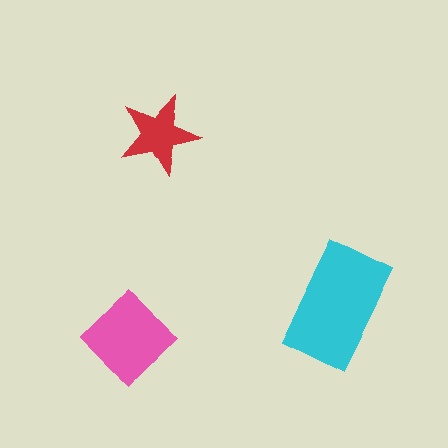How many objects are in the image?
There are 3 objects in the image.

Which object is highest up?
The red star is topmost.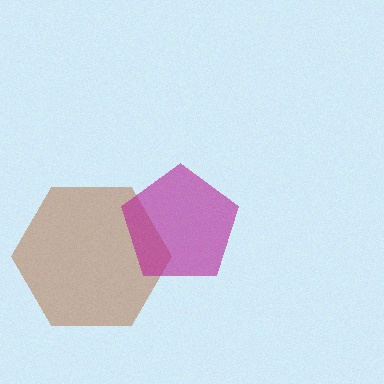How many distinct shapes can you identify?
There are 2 distinct shapes: a brown hexagon, a magenta pentagon.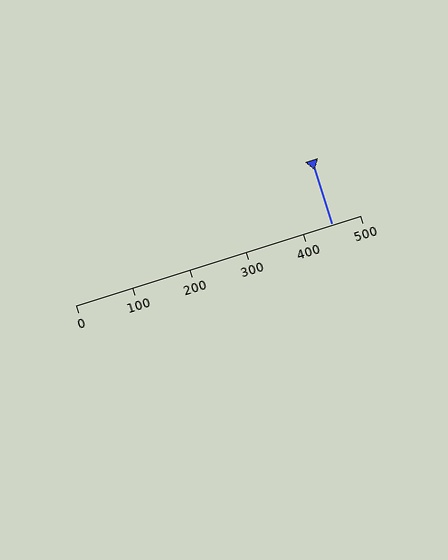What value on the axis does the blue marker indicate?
The marker indicates approximately 450.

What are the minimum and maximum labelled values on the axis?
The axis runs from 0 to 500.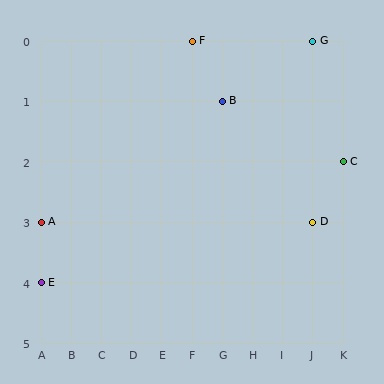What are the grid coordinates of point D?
Point D is at grid coordinates (J, 3).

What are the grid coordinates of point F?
Point F is at grid coordinates (F, 0).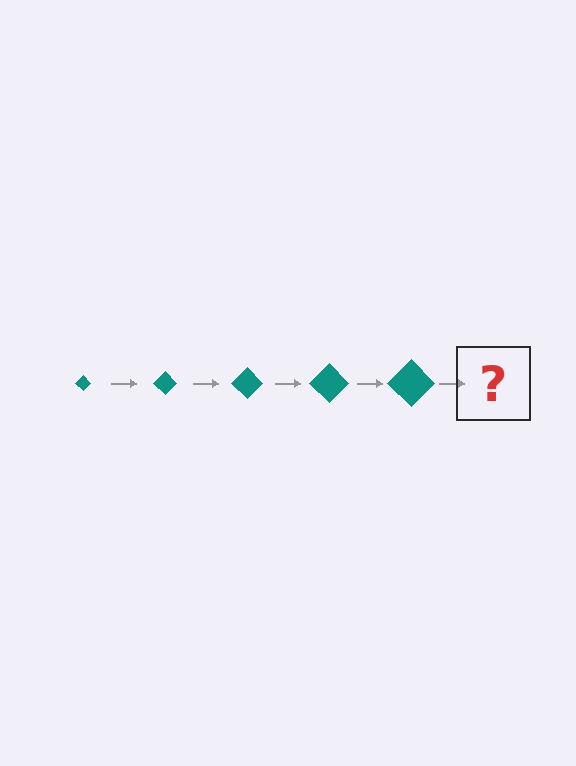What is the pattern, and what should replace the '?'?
The pattern is that the diamond gets progressively larger each step. The '?' should be a teal diamond, larger than the previous one.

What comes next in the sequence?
The next element should be a teal diamond, larger than the previous one.